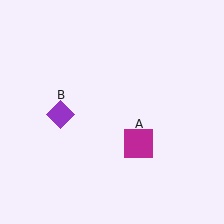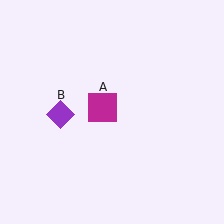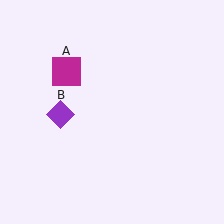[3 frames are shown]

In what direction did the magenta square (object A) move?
The magenta square (object A) moved up and to the left.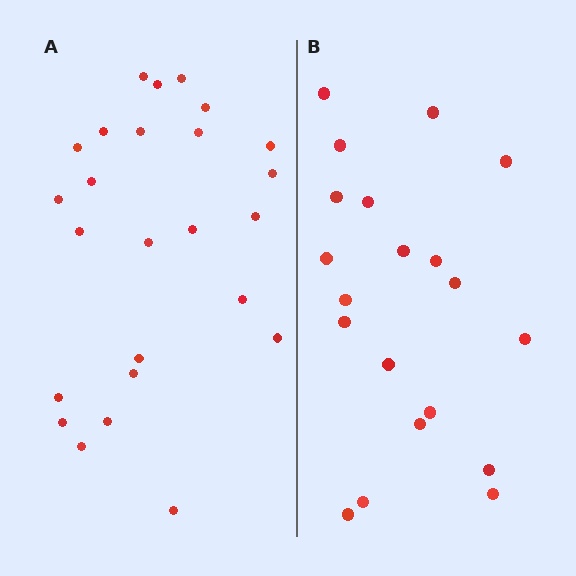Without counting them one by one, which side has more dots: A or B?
Region A (the left region) has more dots.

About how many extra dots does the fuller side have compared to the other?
Region A has about 5 more dots than region B.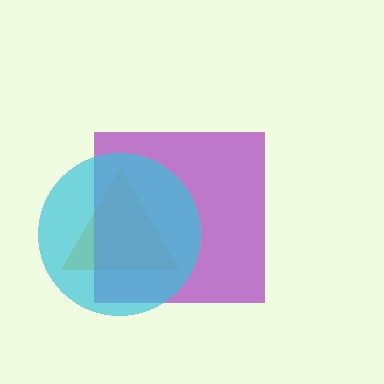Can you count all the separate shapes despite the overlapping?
Yes, there are 3 separate shapes.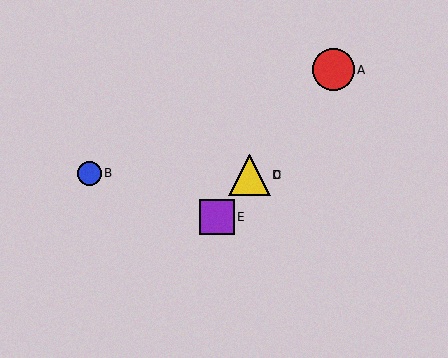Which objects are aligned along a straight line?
Objects A, C, D, E are aligned along a straight line.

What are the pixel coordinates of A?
Object A is at (333, 70).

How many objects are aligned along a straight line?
4 objects (A, C, D, E) are aligned along a straight line.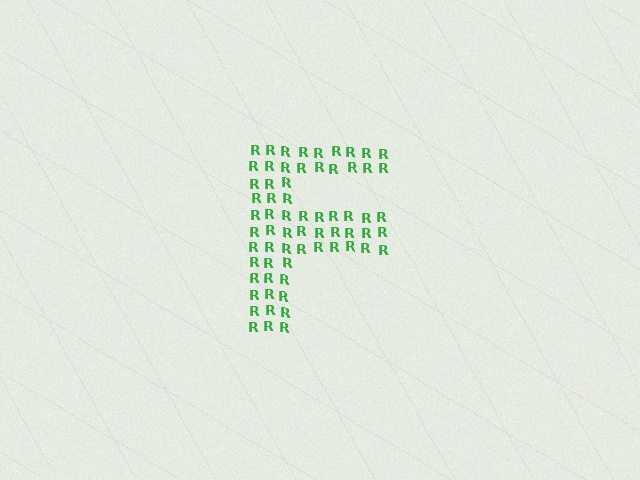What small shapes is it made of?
It is made of small letter R's.